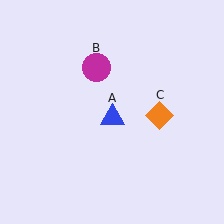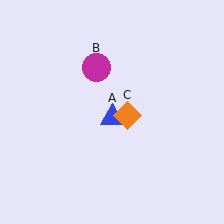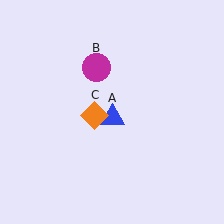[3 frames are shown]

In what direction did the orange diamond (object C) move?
The orange diamond (object C) moved left.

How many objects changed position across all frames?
1 object changed position: orange diamond (object C).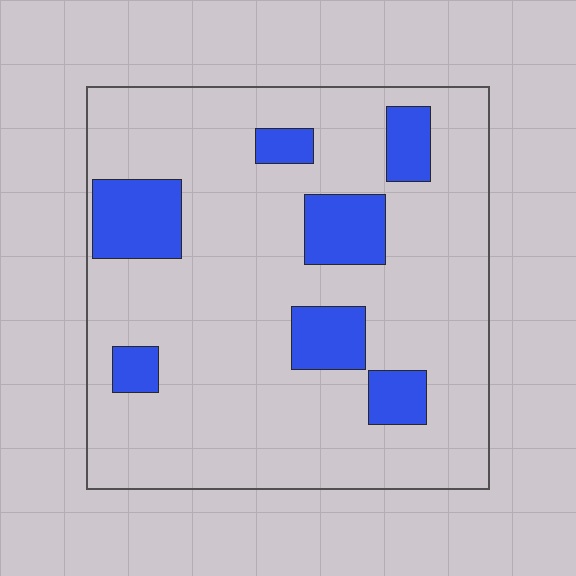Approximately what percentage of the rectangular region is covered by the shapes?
Approximately 20%.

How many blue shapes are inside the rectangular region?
7.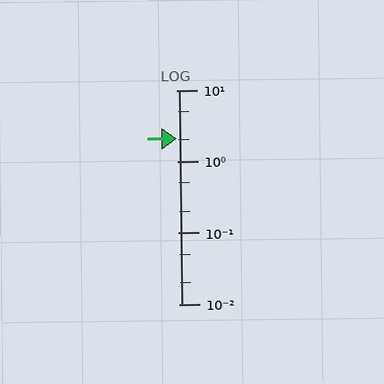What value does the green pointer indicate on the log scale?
The pointer indicates approximately 2.1.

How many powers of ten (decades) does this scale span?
The scale spans 3 decades, from 0.01 to 10.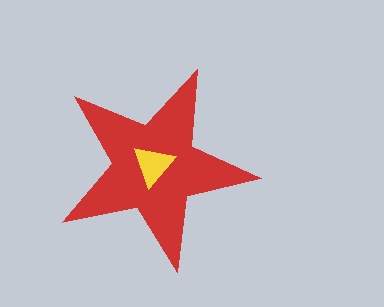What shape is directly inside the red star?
The yellow triangle.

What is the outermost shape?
The red star.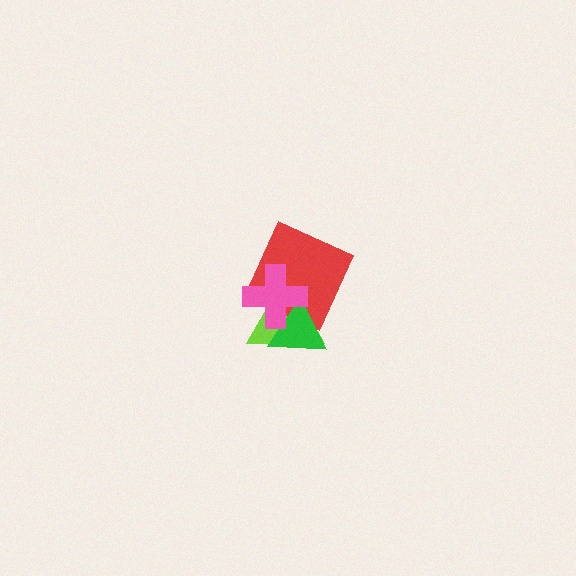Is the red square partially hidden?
Yes, it is partially covered by another shape.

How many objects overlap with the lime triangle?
3 objects overlap with the lime triangle.